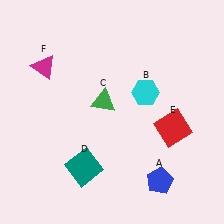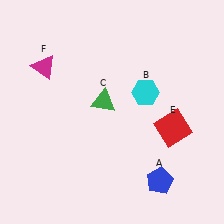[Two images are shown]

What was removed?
The teal square (D) was removed in Image 2.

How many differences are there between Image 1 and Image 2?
There is 1 difference between the two images.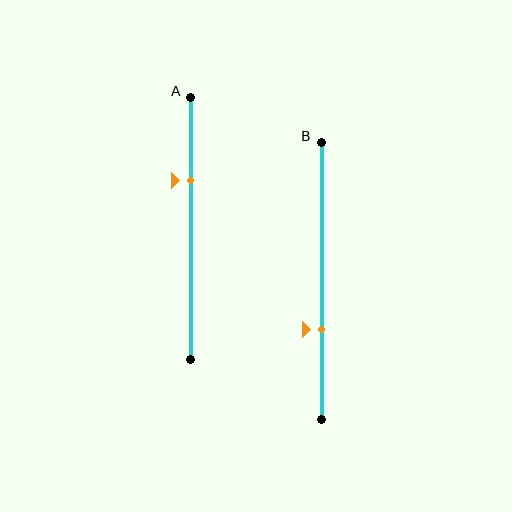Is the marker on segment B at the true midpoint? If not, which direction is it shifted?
No, the marker on segment B is shifted downward by about 18% of the segment length.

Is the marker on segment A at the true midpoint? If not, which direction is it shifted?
No, the marker on segment A is shifted upward by about 18% of the segment length.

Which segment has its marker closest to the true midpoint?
Segment B has its marker closest to the true midpoint.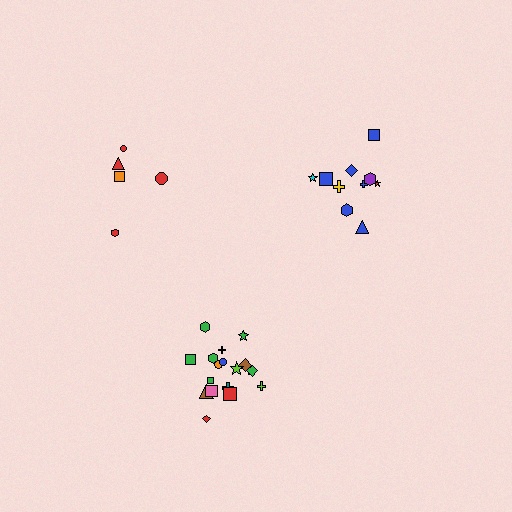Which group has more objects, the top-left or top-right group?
The top-right group.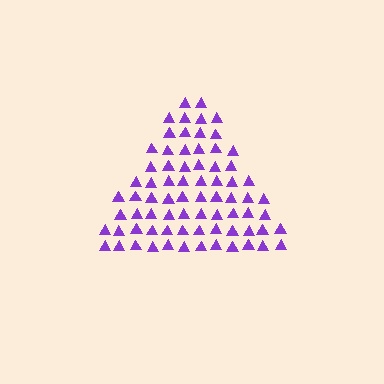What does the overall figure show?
The overall figure shows a triangle.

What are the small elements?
The small elements are triangles.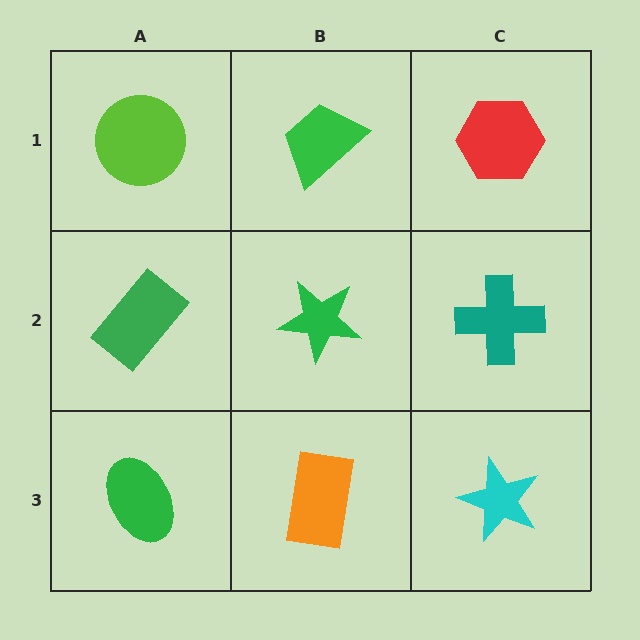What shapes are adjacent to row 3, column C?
A teal cross (row 2, column C), an orange rectangle (row 3, column B).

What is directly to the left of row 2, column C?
A green star.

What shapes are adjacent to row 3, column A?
A green rectangle (row 2, column A), an orange rectangle (row 3, column B).